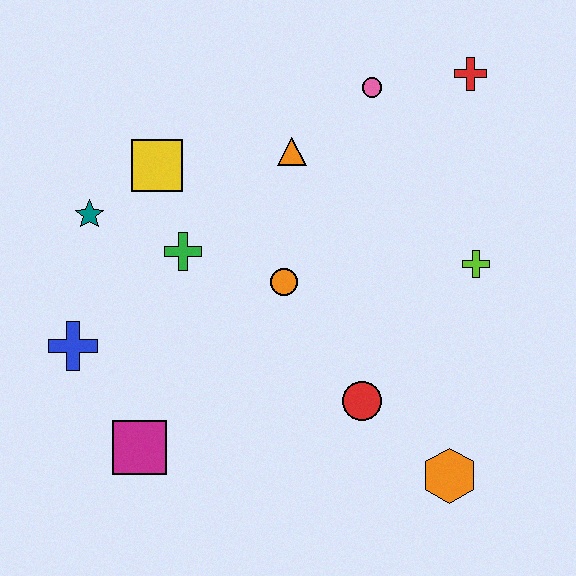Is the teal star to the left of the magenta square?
Yes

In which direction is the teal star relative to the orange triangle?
The teal star is to the left of the orange triangle.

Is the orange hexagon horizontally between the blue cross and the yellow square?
No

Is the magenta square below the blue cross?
Yes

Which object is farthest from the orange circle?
The red cross is farthest from the orange circle.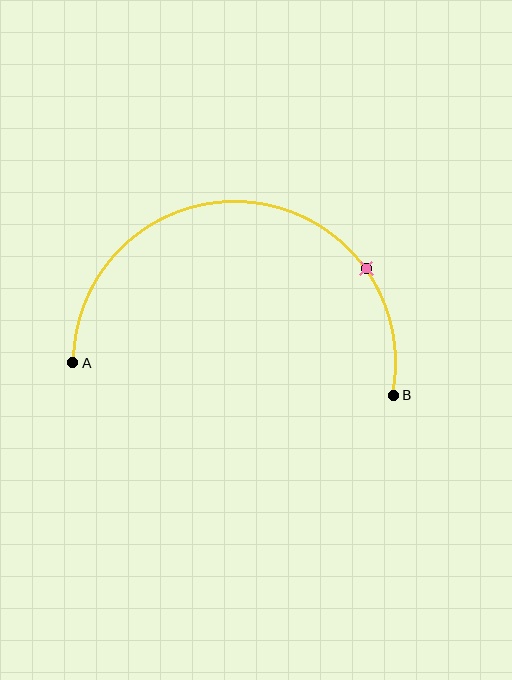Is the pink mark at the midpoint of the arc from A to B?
No. The pink mark lies on the arc but is closer to endpoint B. The arc midpoint would be at the point on the curve equidistant along the arc from both A and B.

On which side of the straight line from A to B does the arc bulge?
The arc bulges above the straight line connecting A and B.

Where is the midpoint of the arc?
The arc midpoint is the point on the curve farthest from the straight line joining A and B. It sits above that line.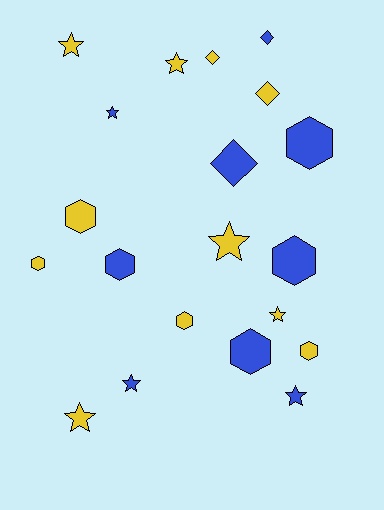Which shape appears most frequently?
Hexagon, with 8 objects.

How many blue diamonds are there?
There are 2 blue diamonds.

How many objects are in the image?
There are 20 objects.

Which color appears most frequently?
Yellow, with 11 objects.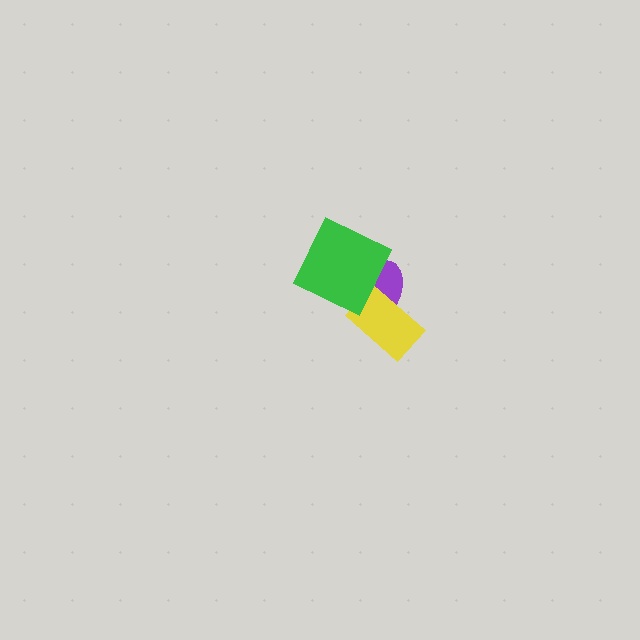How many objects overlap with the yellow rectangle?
1 object overlaps with the yellow rectangle.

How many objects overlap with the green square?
1 object overlaps with the green square.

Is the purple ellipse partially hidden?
Yes, it is partially covered by another shape.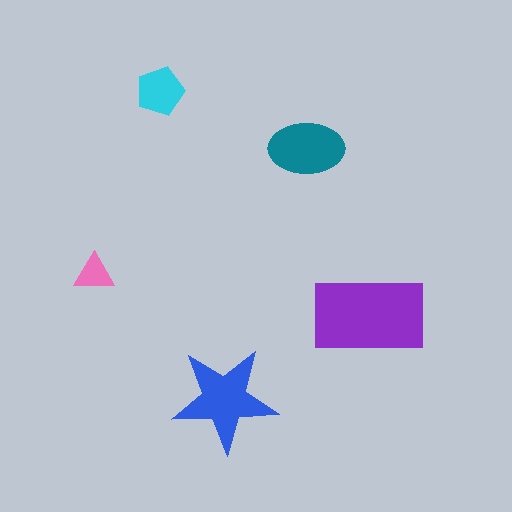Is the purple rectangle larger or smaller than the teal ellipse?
Larger.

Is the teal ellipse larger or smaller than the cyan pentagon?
Larger.